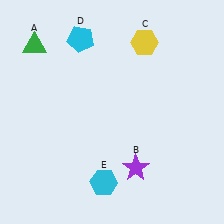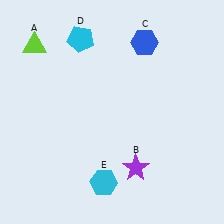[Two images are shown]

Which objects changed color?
A changed from green to lime. C changed from yellow to blue.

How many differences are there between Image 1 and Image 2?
There are 2 differences between the two images.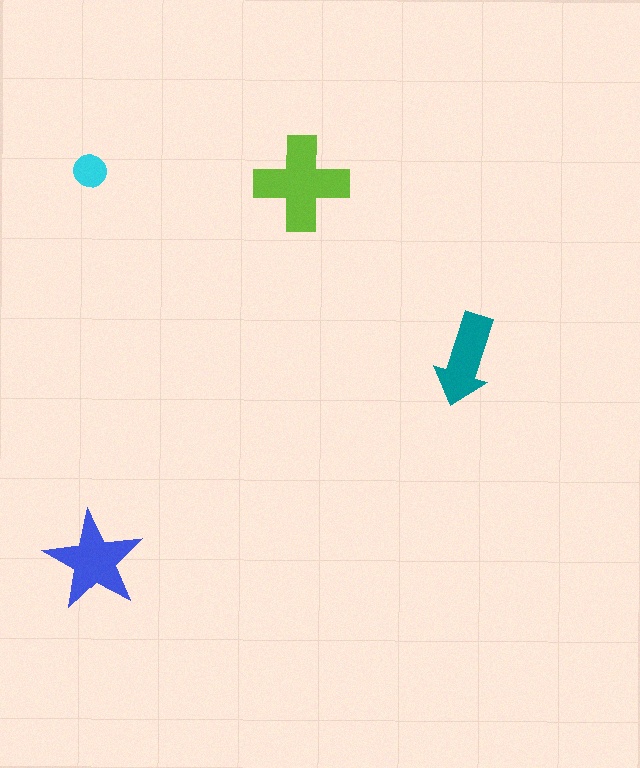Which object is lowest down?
The blue star is bottommost.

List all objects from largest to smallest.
The lime cross, the blue star, the teal arrow, the cyan circle.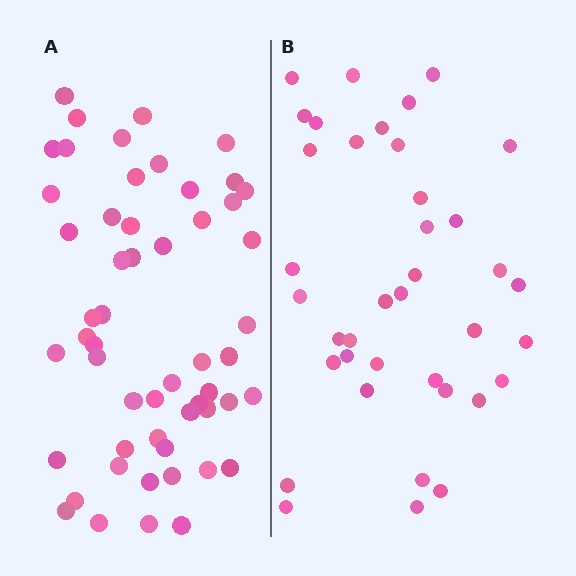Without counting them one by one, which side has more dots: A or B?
Region A (the left region) has more dots.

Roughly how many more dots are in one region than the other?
Region A has approximately 15 more dots than region B.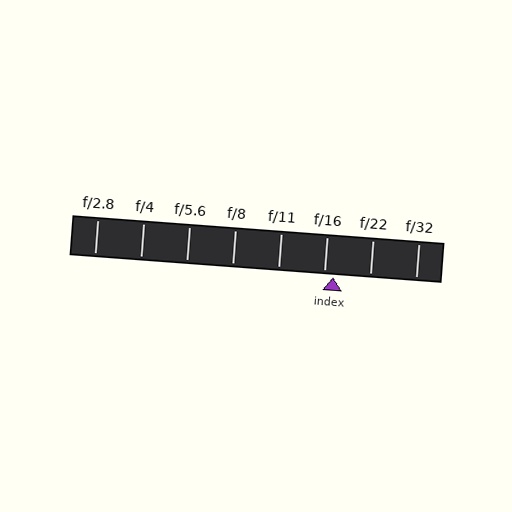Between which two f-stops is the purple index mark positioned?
The index mark is between f/16 and f/22.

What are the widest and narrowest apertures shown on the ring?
The widest aperture shown is f/2.8 and the narrowest is f/32.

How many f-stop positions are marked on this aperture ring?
There are 8 f-stop positions marked.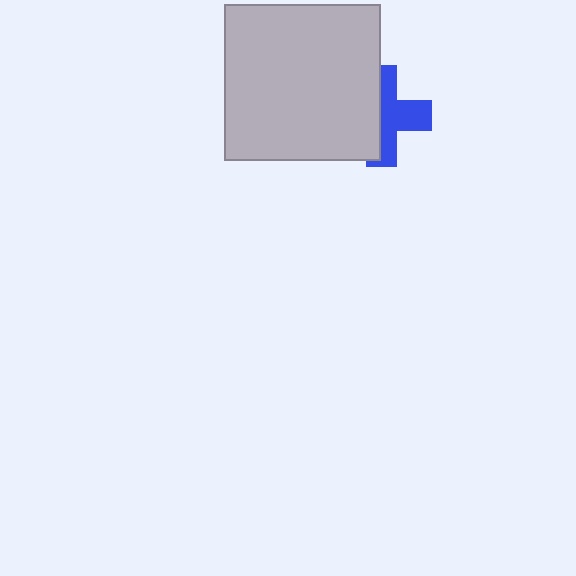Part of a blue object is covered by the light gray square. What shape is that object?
It is a cross.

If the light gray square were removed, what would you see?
You would see the complete blue cross.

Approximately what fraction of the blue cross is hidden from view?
Roughly 49% of the blue cross is hidden behind the light gray square.